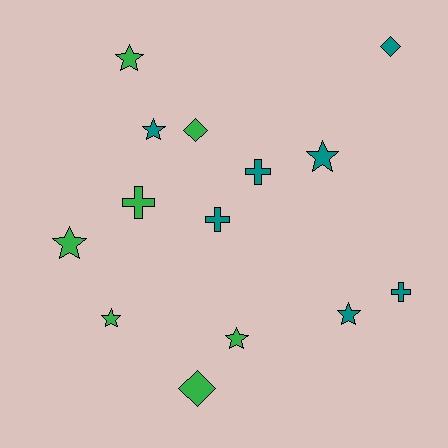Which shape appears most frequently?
Star, with 7 objects.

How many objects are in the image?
There are 14 objects.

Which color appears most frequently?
Teal, with 7 objects.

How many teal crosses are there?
There are 3 teal crosses.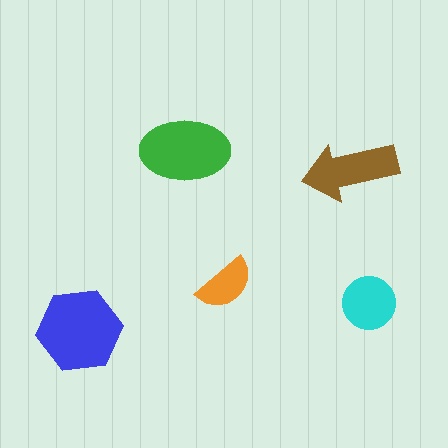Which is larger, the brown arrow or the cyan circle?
The brown arrow.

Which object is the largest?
The blue hexagon.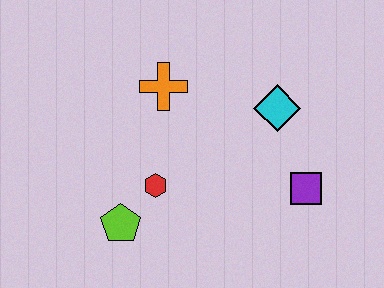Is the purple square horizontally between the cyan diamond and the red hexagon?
No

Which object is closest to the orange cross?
The red hexagon is closest to the orange cross.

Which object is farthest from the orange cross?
The purple square is farthest from the orange cross.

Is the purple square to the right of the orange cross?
Yes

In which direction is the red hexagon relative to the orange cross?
The red hexagon is below the orange cross.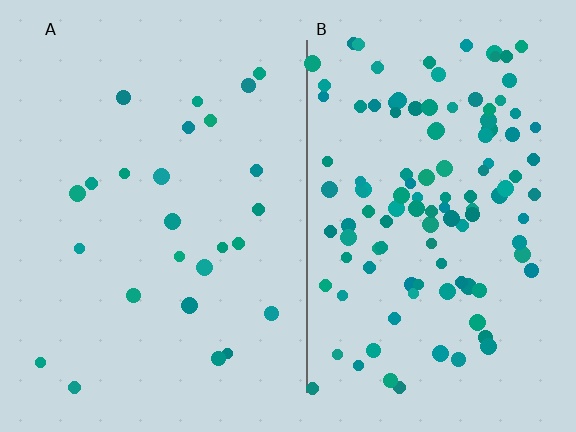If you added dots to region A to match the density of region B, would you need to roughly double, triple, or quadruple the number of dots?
Approximately quadruple.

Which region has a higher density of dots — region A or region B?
B (the right).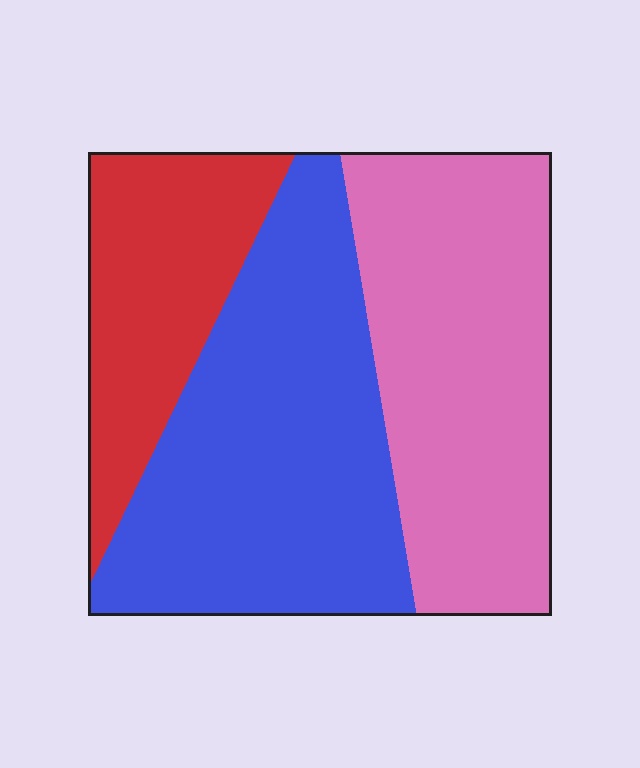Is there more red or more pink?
Pink.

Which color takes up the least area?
Red, at roughly 20%.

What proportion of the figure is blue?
Blue covers 41% of the figure.